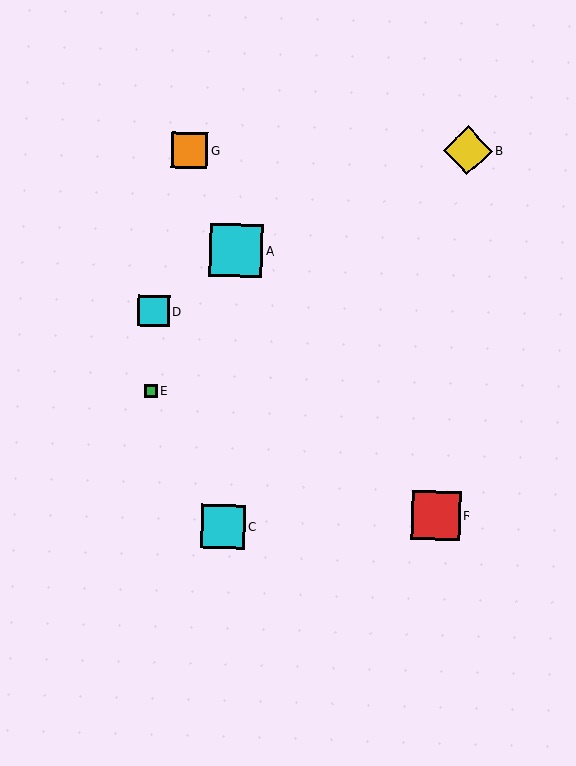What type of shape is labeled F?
Shape F is a red square.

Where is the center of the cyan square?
The center of the cyan square is at (236, 250).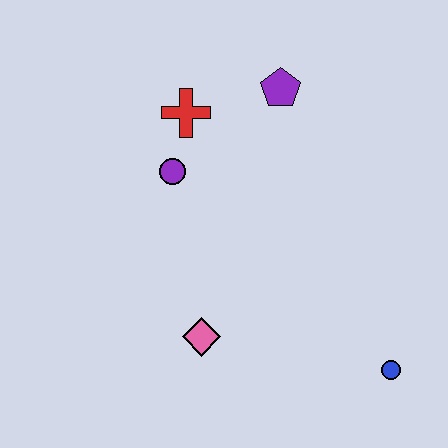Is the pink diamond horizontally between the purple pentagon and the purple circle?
Yes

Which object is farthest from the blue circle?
The red cross is farthest from the blue circle.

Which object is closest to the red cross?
The purple circle is closest to the red cross.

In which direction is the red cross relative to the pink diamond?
The red cross is above the pink diamond.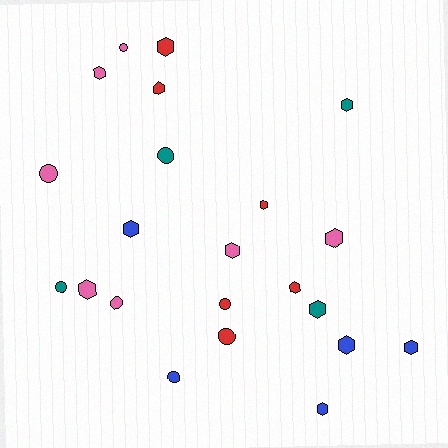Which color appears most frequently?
Pink, with 7 objects.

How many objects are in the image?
There are 22 objects.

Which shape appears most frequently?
Hexagon, with 14 objects.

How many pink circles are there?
There are 3 pink circles.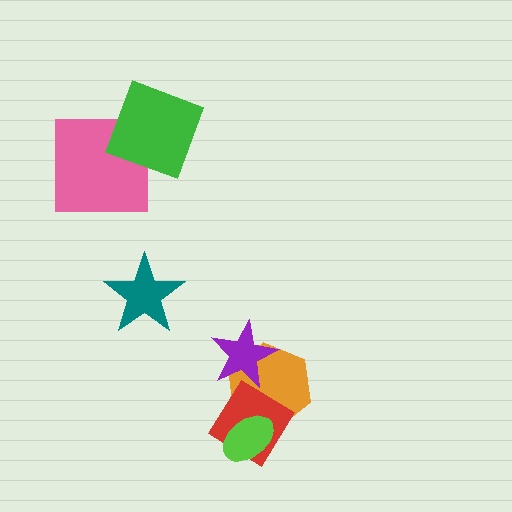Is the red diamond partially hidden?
Yes, it is partially covered by another shape.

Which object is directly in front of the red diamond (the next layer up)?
The lime ellipse is directly in front of the red diamond.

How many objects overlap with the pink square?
1 object overlaps with the pink square.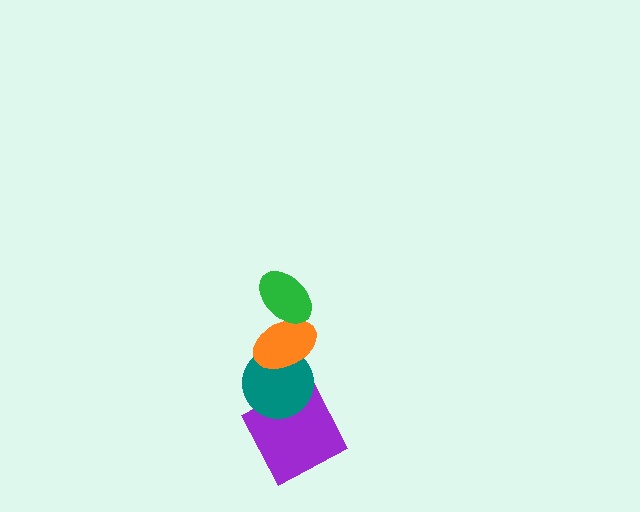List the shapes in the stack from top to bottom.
From top to bottom: the green ellipse, the orange ellipse, the teal circle, the purple square.